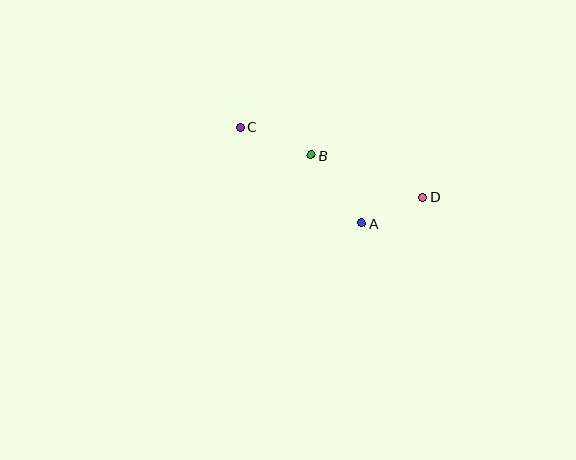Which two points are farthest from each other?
Points C and D are farthest from each other.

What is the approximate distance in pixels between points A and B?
The distance between A and B is approximately 85 pixels.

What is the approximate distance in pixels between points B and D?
The distance between B and D is approximately 119 pixels.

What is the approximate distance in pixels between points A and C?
The distance between A and C is approximately 155 pixels.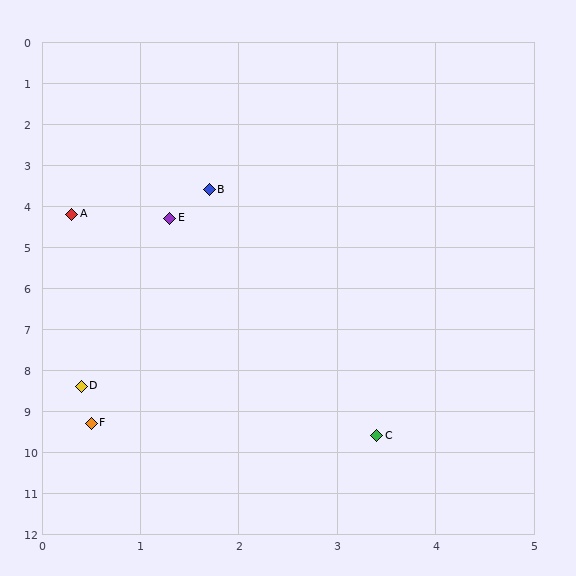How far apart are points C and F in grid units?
Points C and F are about 2.9 grid units apart.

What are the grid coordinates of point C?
Point C is at approximately (3.4, 9.6).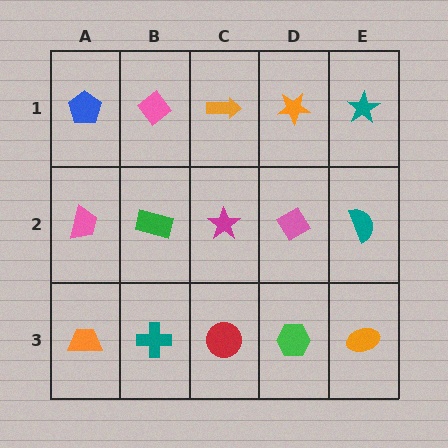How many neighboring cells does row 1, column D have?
3.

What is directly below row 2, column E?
An orange ellipse.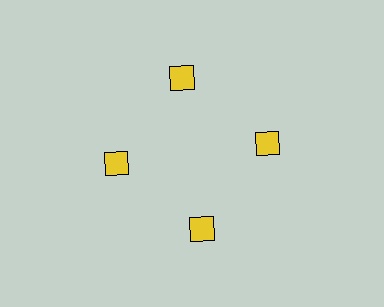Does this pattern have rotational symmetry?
Yes, this pattern has 4-fold rotational symmetry. It looks the same after rotating 90 degrees around the center.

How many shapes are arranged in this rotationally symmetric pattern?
There are 4 shapes, arranged in 4 groups of 1.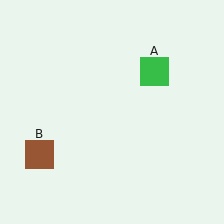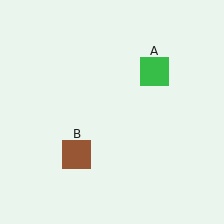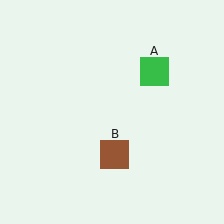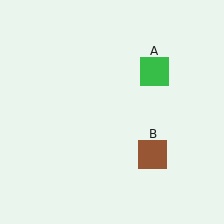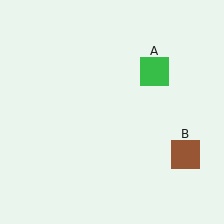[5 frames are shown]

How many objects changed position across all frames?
1 object changed position: brown square (object B).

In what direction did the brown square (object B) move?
The brown square (object B) moved right.